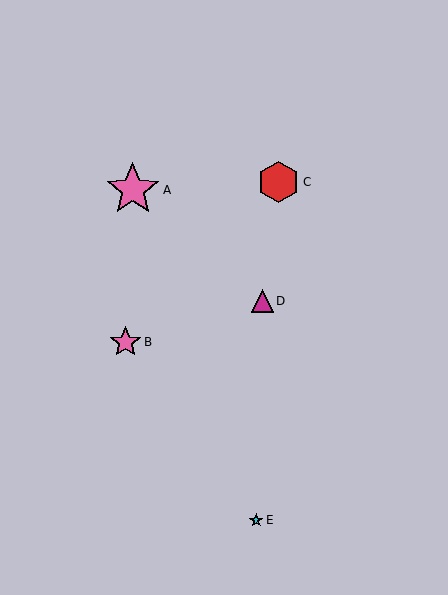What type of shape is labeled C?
Shape C is a red hexagon.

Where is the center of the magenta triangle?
The center of the magenta triangle is at (262, 301).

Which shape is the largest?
The pink star (labeled A) is the largest.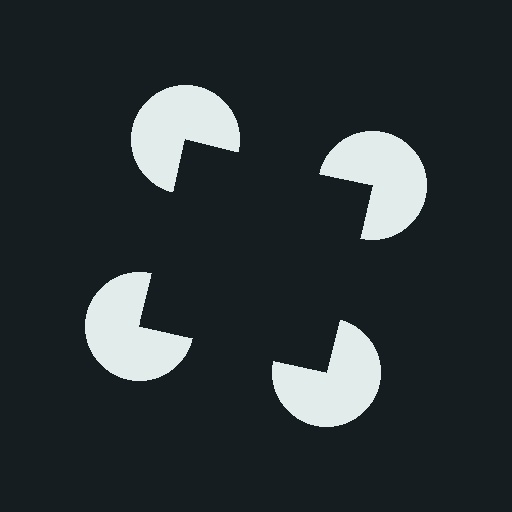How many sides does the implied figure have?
4 sides.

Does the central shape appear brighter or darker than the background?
It typically appears slightly darker than the background, even though no actual brightness change is drawn.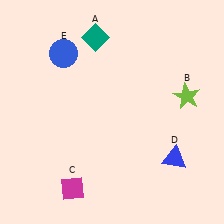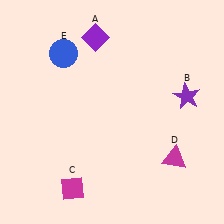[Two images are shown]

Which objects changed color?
A changed from teal to purple. B changed from lime to purple. D changed from blue to magenta.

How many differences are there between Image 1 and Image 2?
There are 3 differences between the two images.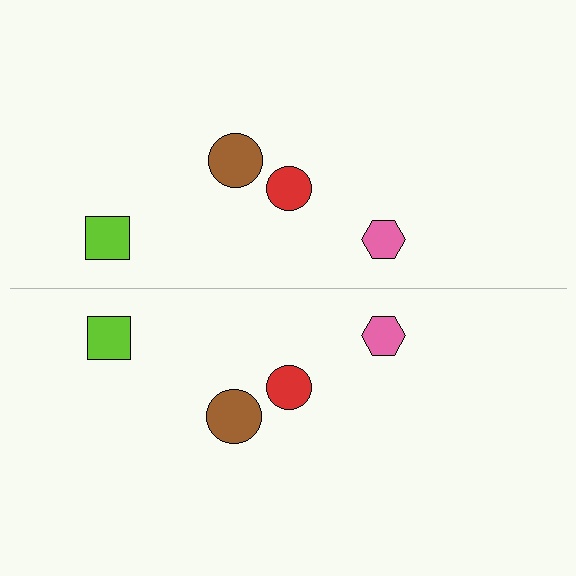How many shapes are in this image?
There are 8 shapes in this image.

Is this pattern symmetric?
Yes, this pattern has bilateral (reflection) symmetry.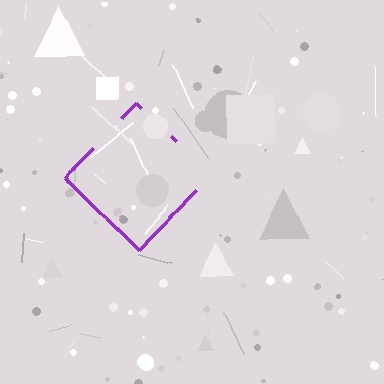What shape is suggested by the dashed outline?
The dashed outline suggests a diamond.